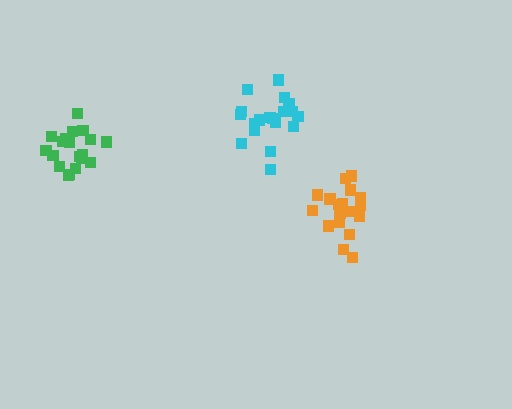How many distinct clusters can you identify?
There are 3 distinct clusters.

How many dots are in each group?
Group 1: 19 dots, Group 2: 18 dots, Group 3: 19 dots (56 total).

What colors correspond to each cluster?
The clusters are colored: cyan, orange, green.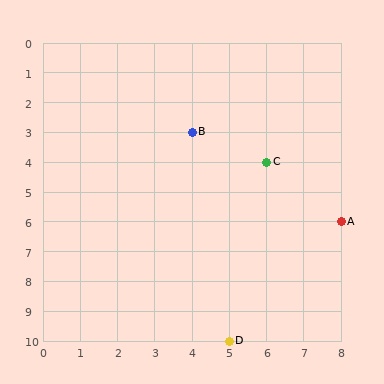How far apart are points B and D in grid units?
Points B and D are 1 column and 7 rows apart (about 7.1 grid units diagonally).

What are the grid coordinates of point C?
Point C is at grid coordinates (6, 4).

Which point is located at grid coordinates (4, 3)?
Point B is at (4, 3).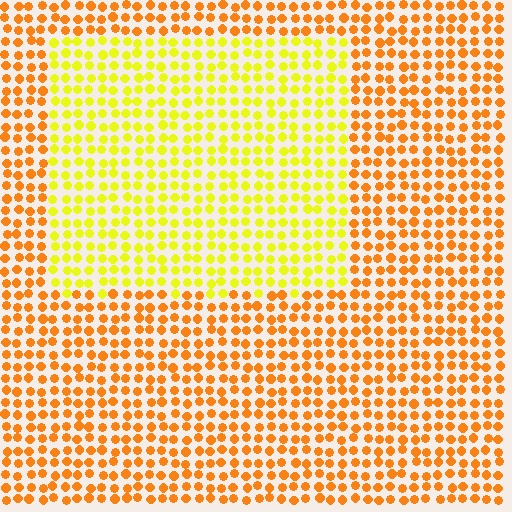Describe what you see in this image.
The image is filled with small orange elements in a uniform arrangement. A rectangle-shaped region is visible where the elements are tinted to a slightly different hue, forming a subtle color boundary.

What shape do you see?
I see a rectangle.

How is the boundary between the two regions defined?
The boundary is defined purely by a slight shift in hue (about 36 degrees). Spacing, size, and orientation are identical on both sides.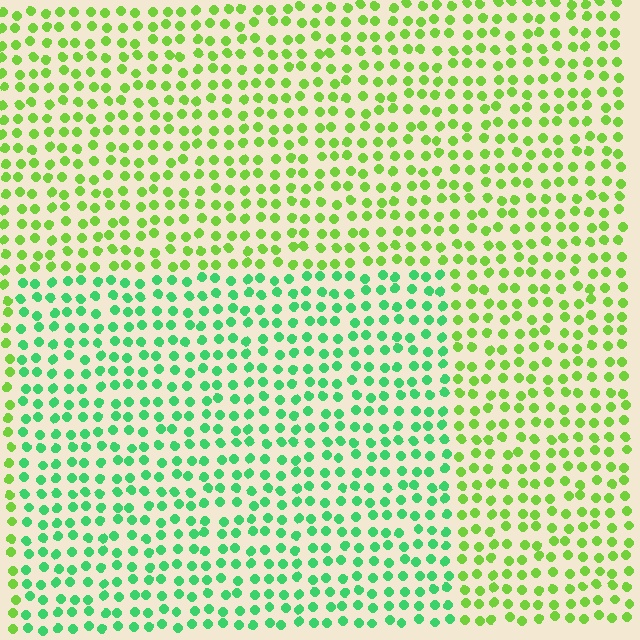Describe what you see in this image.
The image is filled with small lime elements in a uniform arrangement. A rectangle-shaped region is visible where the elements are tinted to a slightly different hue, forming a subtle color boundary.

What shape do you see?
I see a rectangle.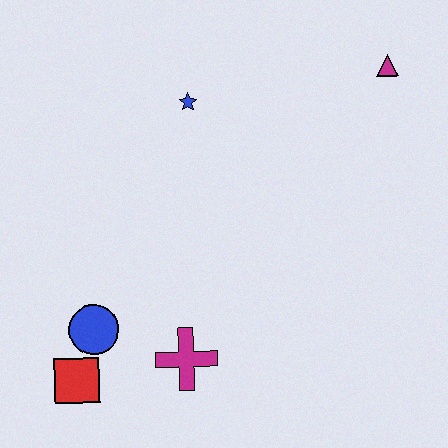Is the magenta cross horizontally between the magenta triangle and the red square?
Yes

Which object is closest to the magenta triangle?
The blue star is closest to the magenta triangle.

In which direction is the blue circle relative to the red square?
The blue circle is above the red square.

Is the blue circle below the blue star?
Yes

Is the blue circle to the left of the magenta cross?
Yes